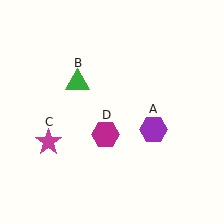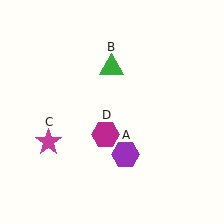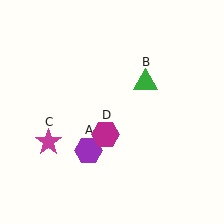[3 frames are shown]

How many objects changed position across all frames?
2 objects changed position: purple hexagon (object A), green triangle (object B).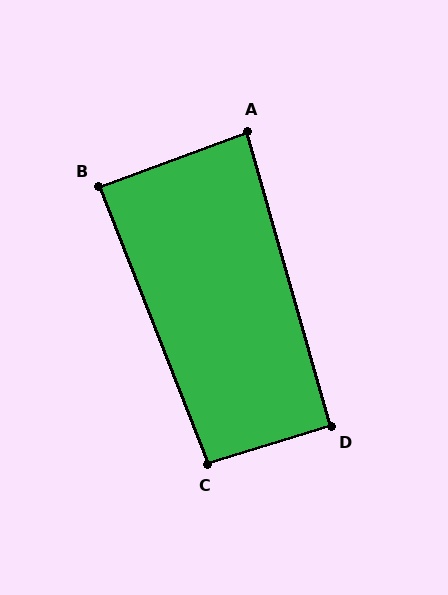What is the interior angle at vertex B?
Approximately 89 degrees (approximately right).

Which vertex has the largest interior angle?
C, at approximately 94 degrees.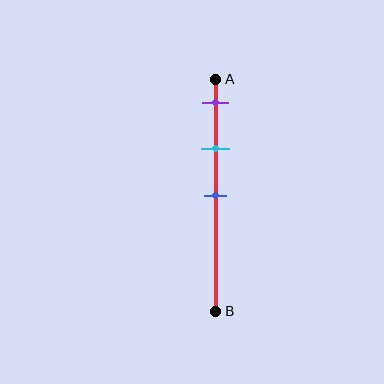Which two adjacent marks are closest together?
The purple and cyan marks are the closest adjacent pair.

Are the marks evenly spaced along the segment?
Yes, the marks are approximately evenly spaced.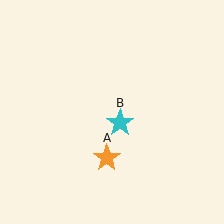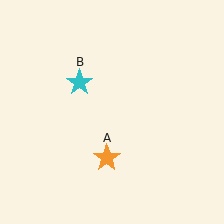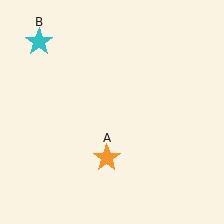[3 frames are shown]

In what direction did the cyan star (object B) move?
The cyan star (object B) moved up and to the left.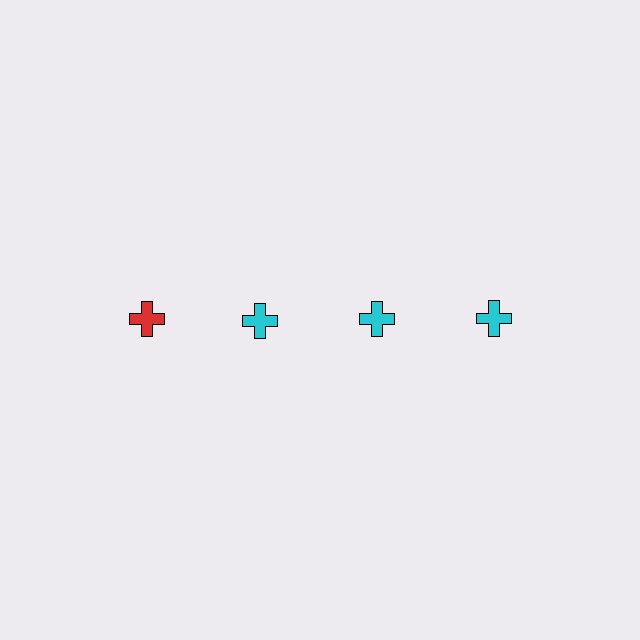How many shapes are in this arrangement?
There are 4 shapes arranged in a grid pattern.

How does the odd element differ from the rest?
It has a different color: red instead of cyan.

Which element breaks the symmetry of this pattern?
The red cross in the top row, leftmost column breaks the symmetry. All other shapes are cyan crosses.